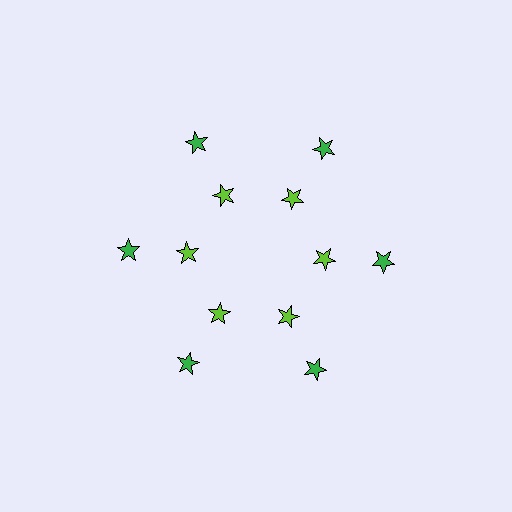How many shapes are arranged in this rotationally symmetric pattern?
There are 12 shapes, arranged in 6 groups of 2.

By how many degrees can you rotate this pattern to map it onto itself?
The pattern maps onto itself every 60 degrees of rotation.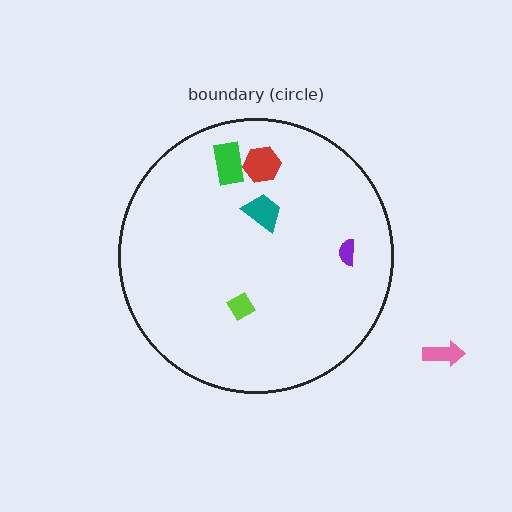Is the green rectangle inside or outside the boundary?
Inside.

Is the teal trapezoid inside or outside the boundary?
Inside.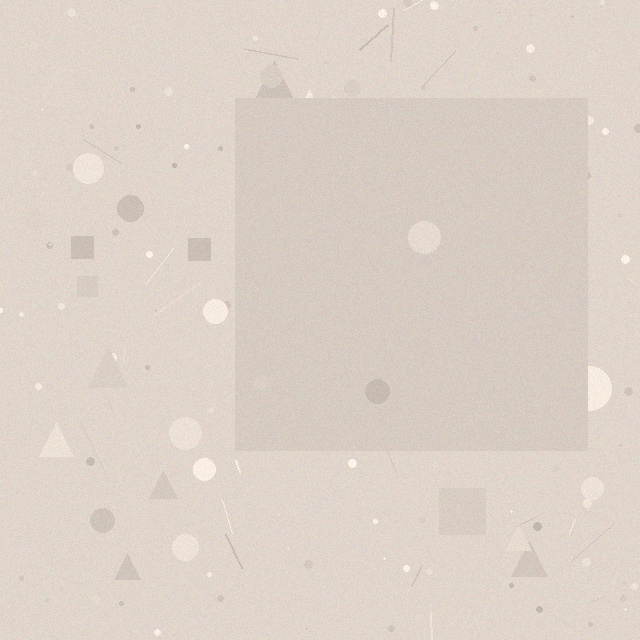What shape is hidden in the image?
A square is hidden in the image.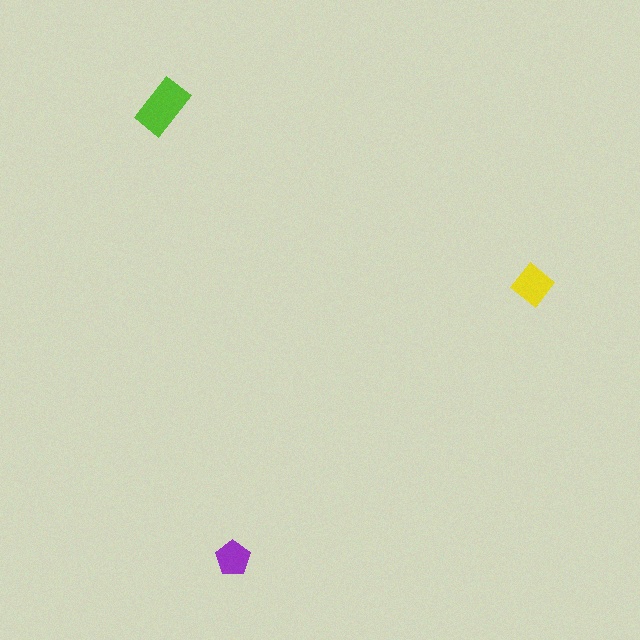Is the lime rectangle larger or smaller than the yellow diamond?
Larger.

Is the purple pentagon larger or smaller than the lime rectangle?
Smaller.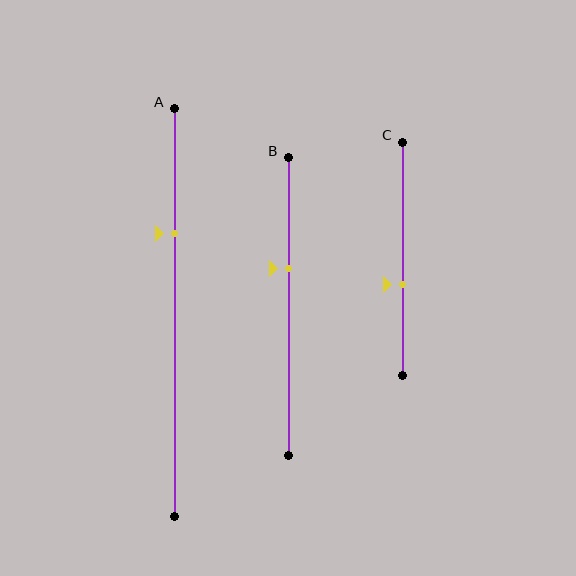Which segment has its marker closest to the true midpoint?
Segment C has its marker closest to the true midpoint.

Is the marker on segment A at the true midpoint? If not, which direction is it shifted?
No, the marker on segment A is shifted upward by about 19% of the segment length.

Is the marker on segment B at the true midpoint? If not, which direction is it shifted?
No, the marker on segment B is shifted upward by about 13% of the segment length.